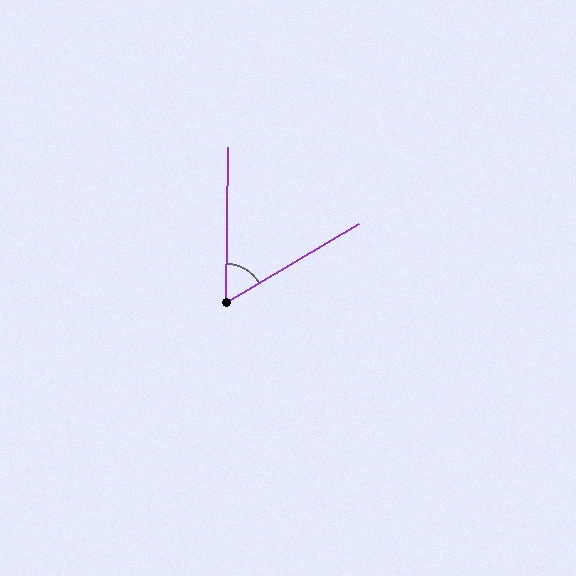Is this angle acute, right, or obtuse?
It is acute.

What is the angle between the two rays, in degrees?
Approximately 59 degrees.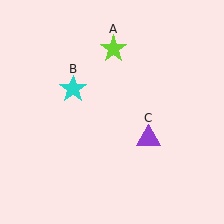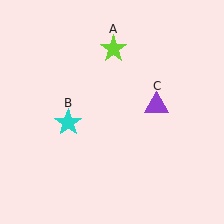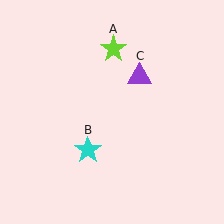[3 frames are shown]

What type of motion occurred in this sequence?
The cyan star (object B), purple triangle (object C) rotated counterclockwise around the center of the scene.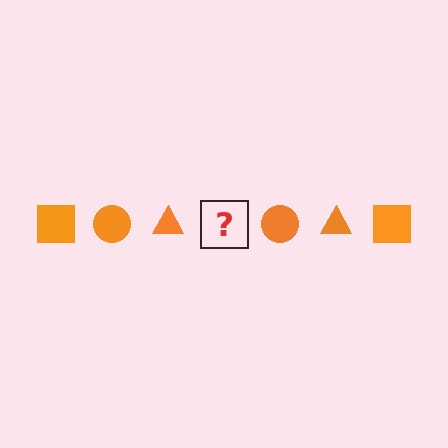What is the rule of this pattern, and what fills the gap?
The rule is that the pattern cycles through square, circle, triangle shapes in orange. The gap should be filled with an orange square.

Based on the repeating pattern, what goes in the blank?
The blank should be an orange square.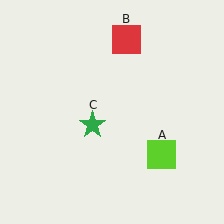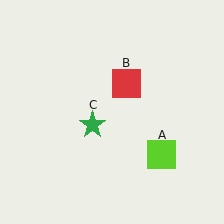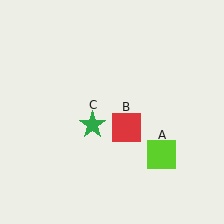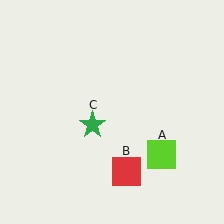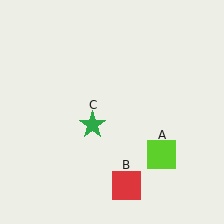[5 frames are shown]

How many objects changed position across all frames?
1 object changed position: red square (object B).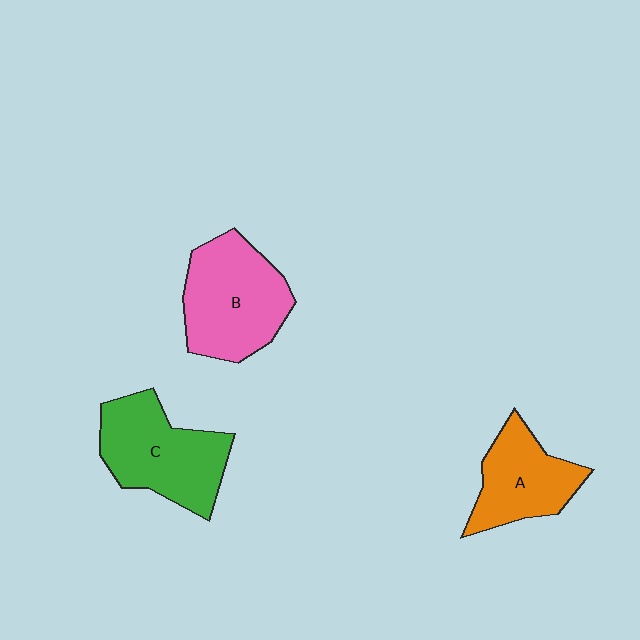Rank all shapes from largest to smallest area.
From largest to smallest: B (pink), C (green), A (orange).